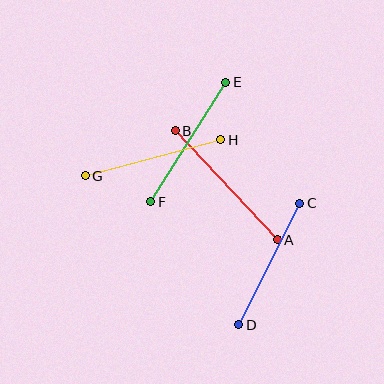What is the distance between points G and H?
The distance is approximately 140 pixels.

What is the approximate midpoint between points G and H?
The midpoint is at approximately (153, 158) pixels.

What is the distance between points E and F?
The distance is approximately 141 pixels.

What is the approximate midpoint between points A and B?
The midpoint is at approximately (226, 185) pixels.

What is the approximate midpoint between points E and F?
The midpoint is at approximately (188, 142) pixels.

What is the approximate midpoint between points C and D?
The midpoint is at approximately (269, 264) pixels.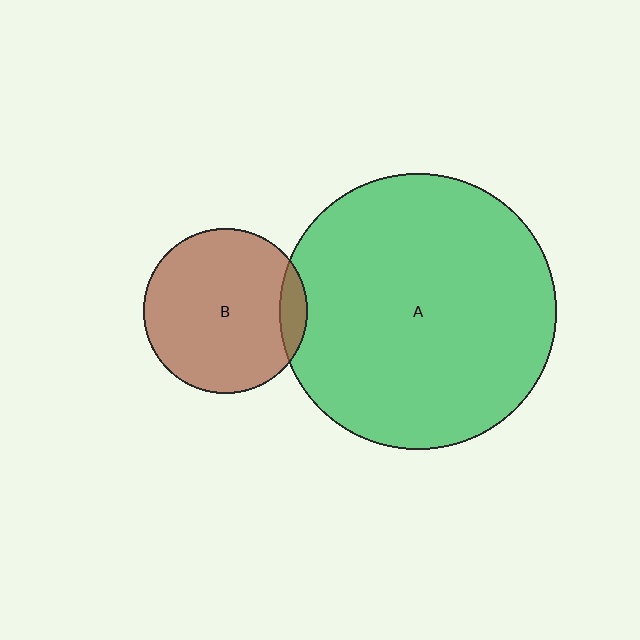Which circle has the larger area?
Circle A (green).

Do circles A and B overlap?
Yes.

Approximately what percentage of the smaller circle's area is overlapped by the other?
Approximately 10%.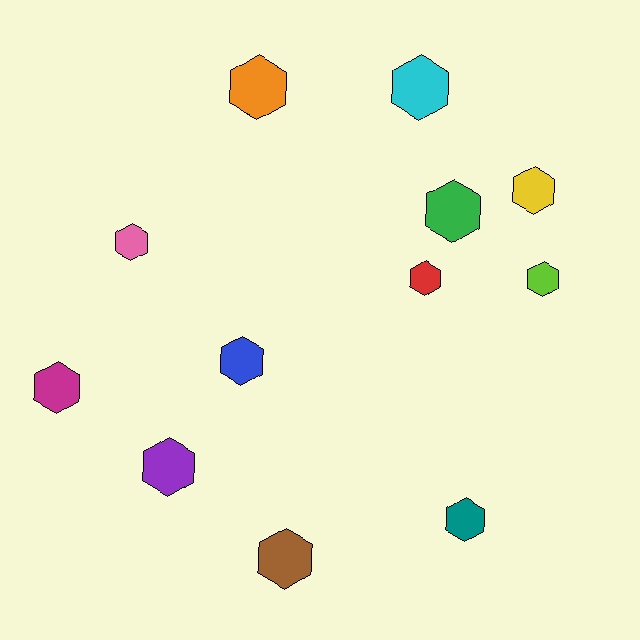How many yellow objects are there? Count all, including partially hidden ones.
There is 1 yellow object.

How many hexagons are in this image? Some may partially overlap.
There are 12 hexagons.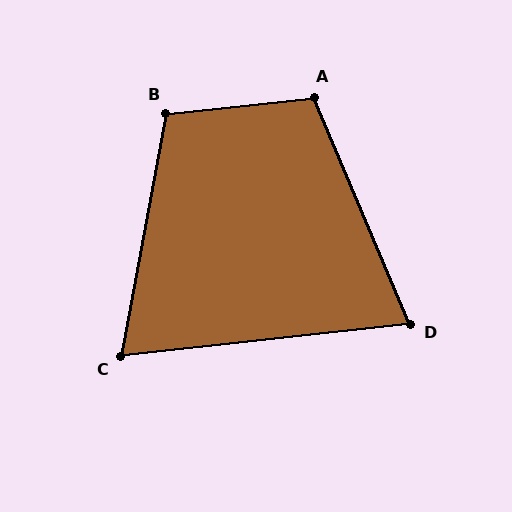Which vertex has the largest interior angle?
A, at approximately 107 degrees.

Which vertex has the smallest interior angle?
C, at approximately 73 degrees.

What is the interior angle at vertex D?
Approximately 73 degrees (acute).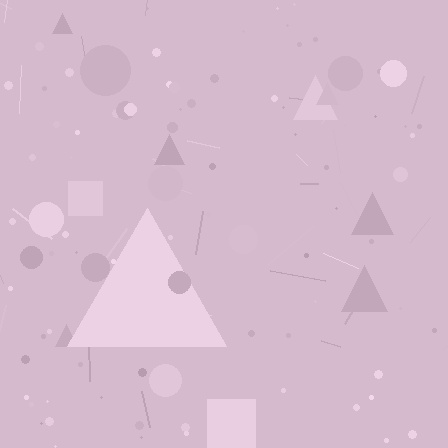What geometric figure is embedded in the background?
A triangle is embedded in the background.